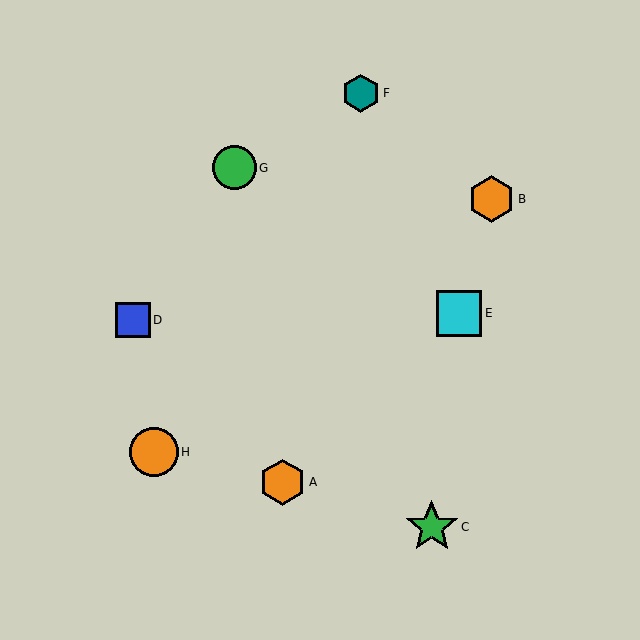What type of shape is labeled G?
Shape G is a green circle.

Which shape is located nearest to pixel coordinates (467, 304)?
The cyan square (labeled E) at (459, 313) is nearest to that location.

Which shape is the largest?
The green star (labeled C) is the largest.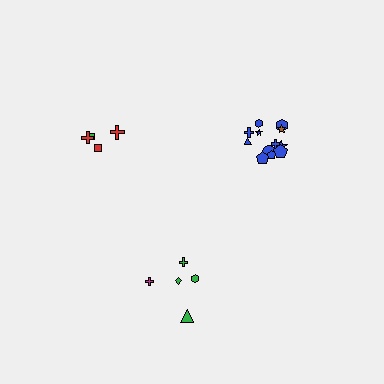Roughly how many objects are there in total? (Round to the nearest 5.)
Roughly 20 objects in total.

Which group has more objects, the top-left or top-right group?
The top-right group.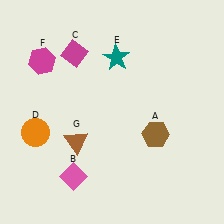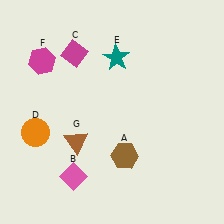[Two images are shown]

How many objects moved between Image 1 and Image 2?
1 object moved between the two images.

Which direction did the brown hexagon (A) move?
The brown hexagon (A) moved left.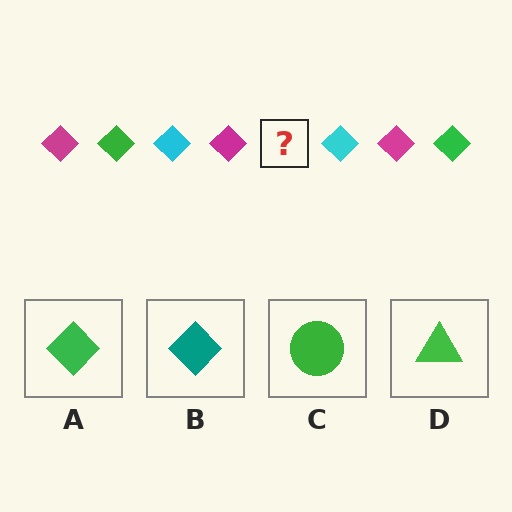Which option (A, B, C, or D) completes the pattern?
A.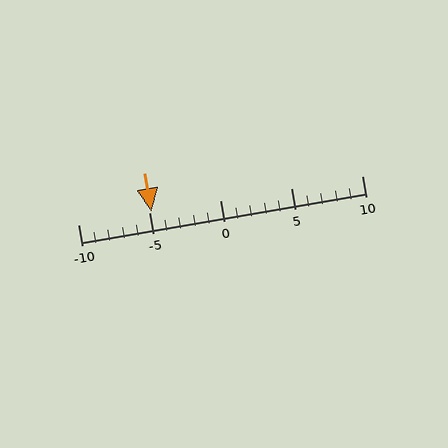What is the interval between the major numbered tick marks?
The major tick marks are spaced 5 units apart.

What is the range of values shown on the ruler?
The ruler shows values from -10 to 10.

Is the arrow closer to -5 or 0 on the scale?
The arrow is closer to -5.